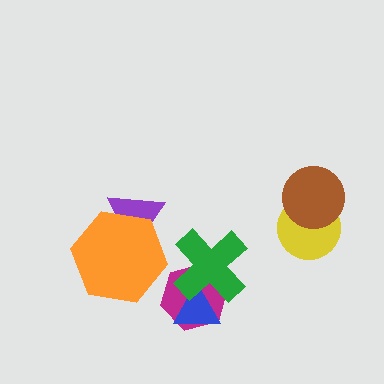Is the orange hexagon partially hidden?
No, no other shape covers it.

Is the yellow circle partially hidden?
Yes, it is partially covered by another shape.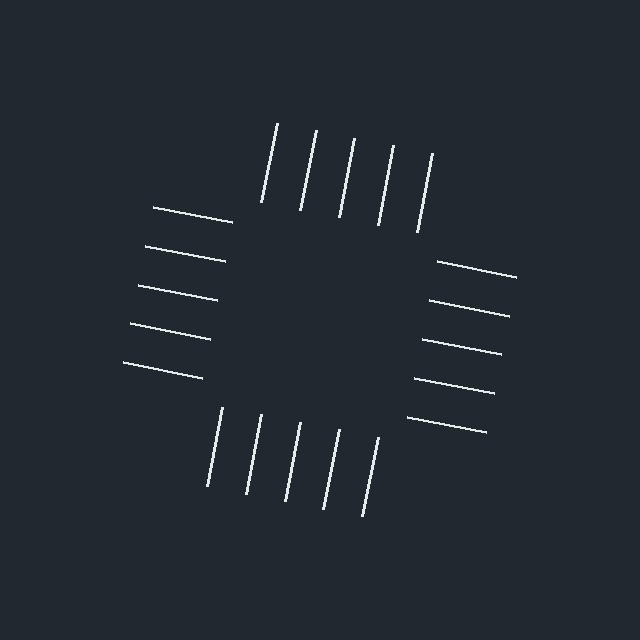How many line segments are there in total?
20 — 5 along each of the 4 edges.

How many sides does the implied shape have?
4 sides — the line-ends trace a square.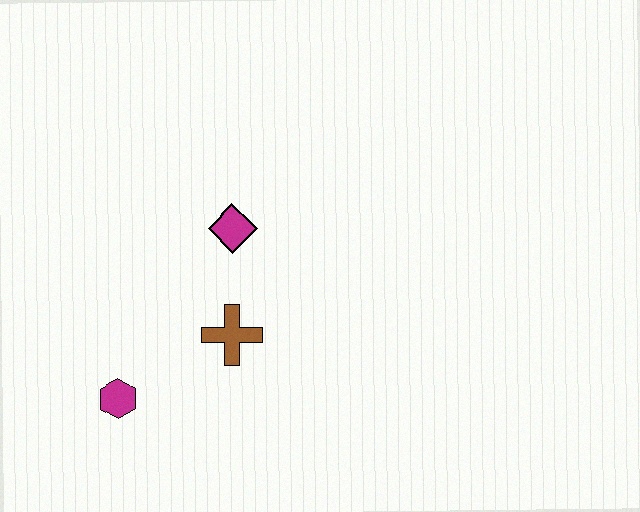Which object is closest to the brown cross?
The magenta diamond is closest to the brown cross.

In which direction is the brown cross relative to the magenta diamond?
The brown cross is below the magenta diamond.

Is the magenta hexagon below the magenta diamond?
Yes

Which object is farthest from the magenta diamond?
The magenta hexagon is farthest from the magenta diamond.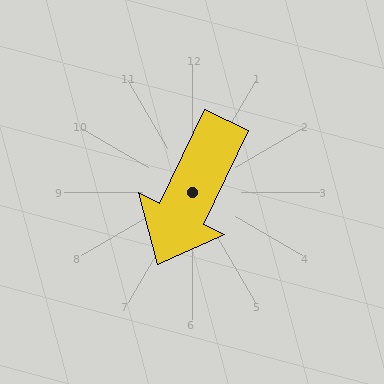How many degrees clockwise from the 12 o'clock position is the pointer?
Approximately 206 degrees.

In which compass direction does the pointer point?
Southwest.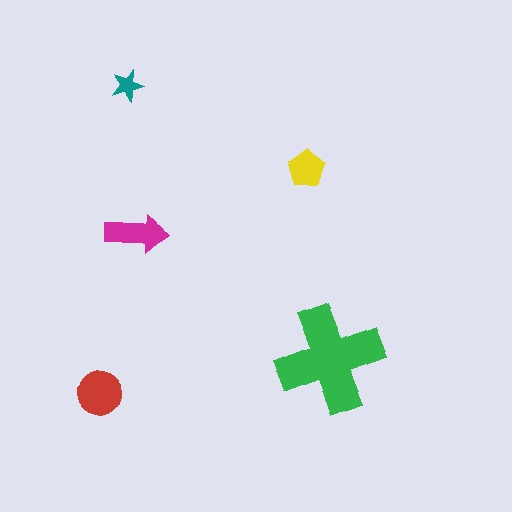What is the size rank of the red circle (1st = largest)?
2nd.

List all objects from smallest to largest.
The teal star, the yellow pentagon, the magenta arrow, the red circle, the green cross.